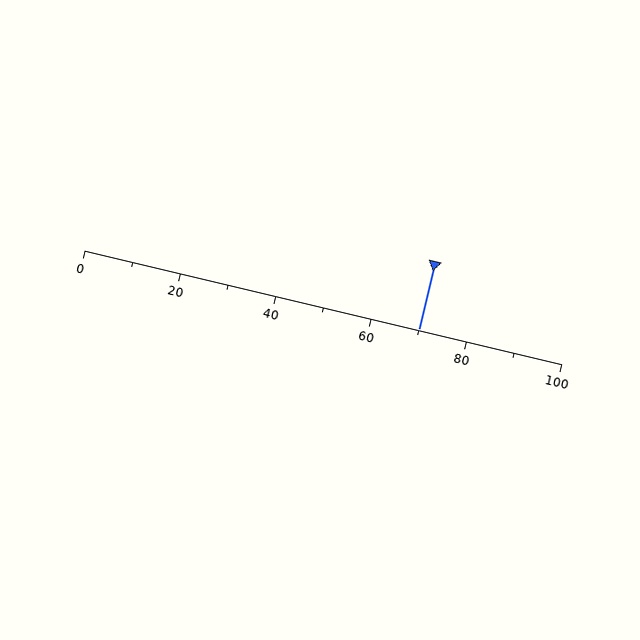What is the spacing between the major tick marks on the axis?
The major ticks are spaced 20 apart.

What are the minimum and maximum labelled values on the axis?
The axis runs from 0 to 100.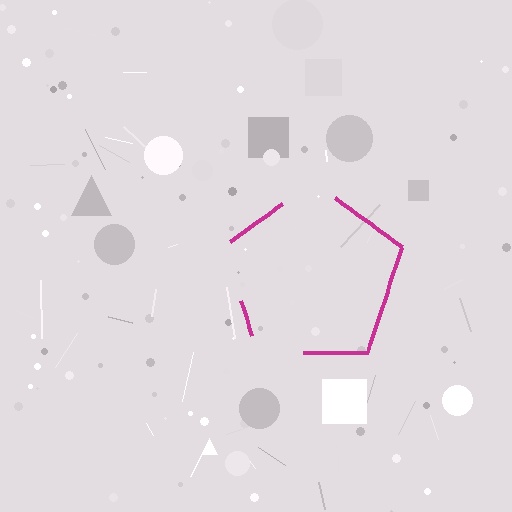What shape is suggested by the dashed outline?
The dashed outline suggests a pentagon.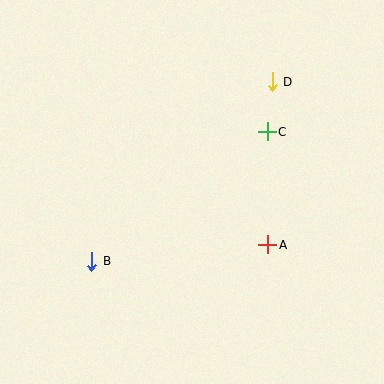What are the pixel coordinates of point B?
Point B is at (92, 261).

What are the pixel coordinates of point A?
Point A is at (268, 245).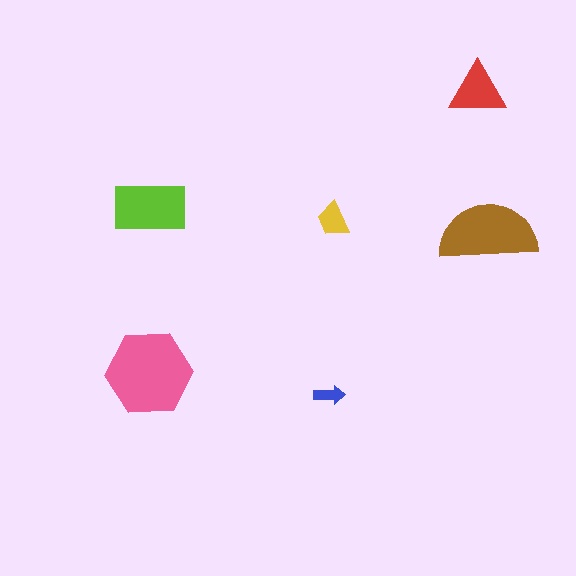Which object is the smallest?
The blue arrow.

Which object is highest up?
The red triangle is topmost.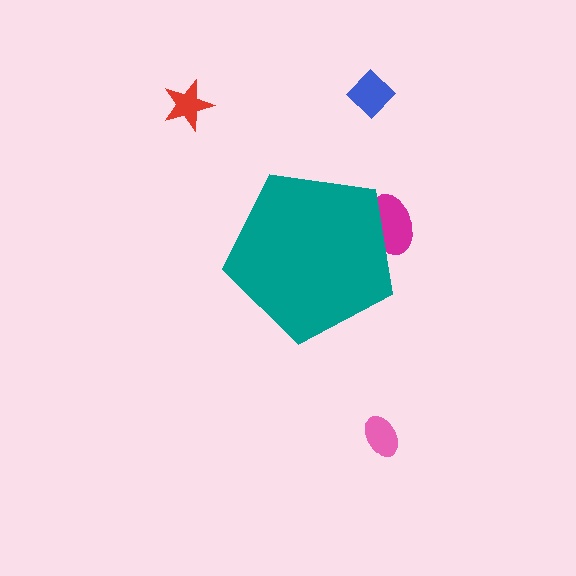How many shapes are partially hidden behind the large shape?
1 shape is partially hidden.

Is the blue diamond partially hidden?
No, the blue diamond is fully visible.